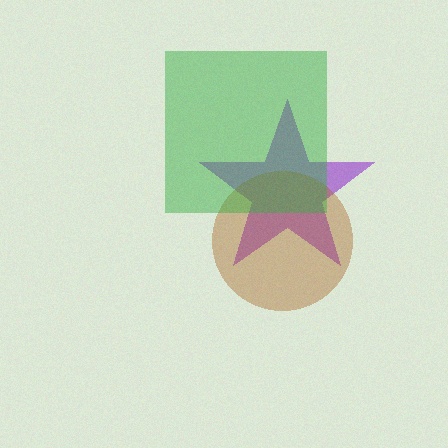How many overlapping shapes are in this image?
There are 3 overlapping shapes in the image.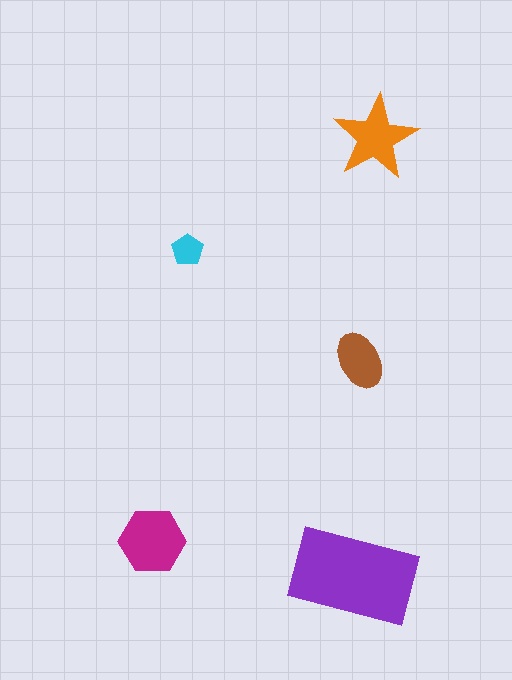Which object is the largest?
The purple rectangle.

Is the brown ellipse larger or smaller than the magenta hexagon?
Smaller.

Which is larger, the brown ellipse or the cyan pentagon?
The brown ellipse.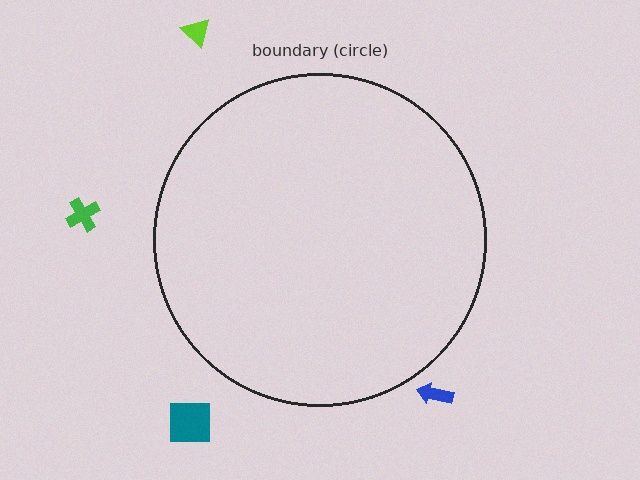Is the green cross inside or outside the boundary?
Outside.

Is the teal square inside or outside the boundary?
Outside.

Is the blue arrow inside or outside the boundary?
Outside.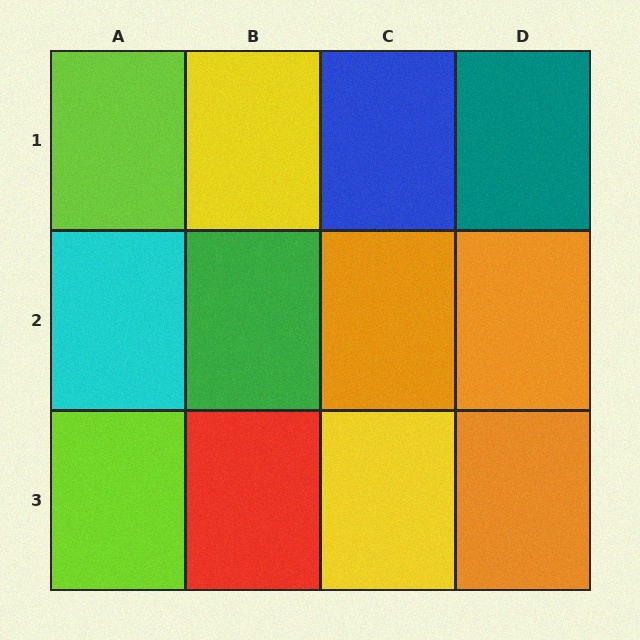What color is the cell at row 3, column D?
Orange.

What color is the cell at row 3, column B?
Red.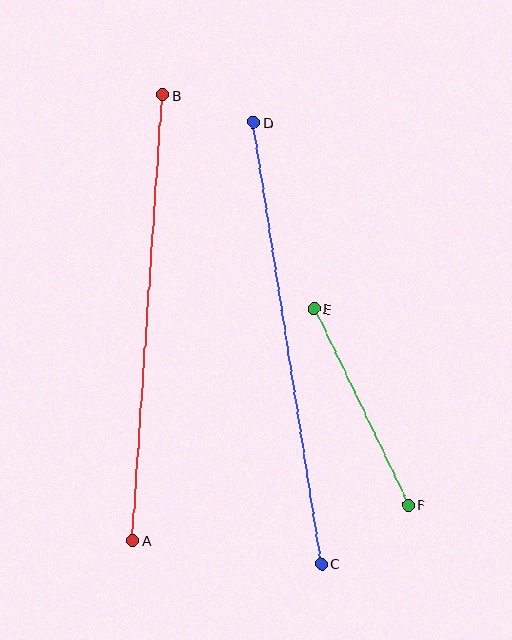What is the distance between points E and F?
The distance is approximately 218 pixels.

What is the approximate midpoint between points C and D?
The midpoint is at approximately (288, 343) pixels.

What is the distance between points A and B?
The distance is approximately 447 pixels.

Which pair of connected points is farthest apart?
Points A and B are farthest apart.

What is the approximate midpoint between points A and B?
The midpoint is at approximately (148, 318) pixels.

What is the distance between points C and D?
The distance is approximately 447 pixels.